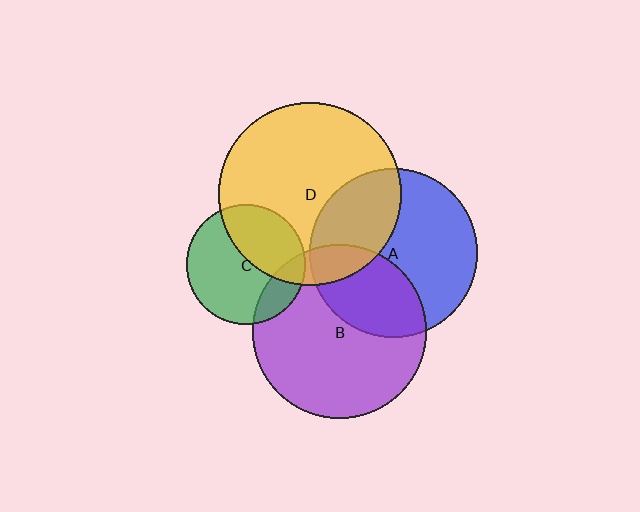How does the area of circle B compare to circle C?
Approximately 2.1 times.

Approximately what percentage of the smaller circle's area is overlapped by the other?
Approximately 35%.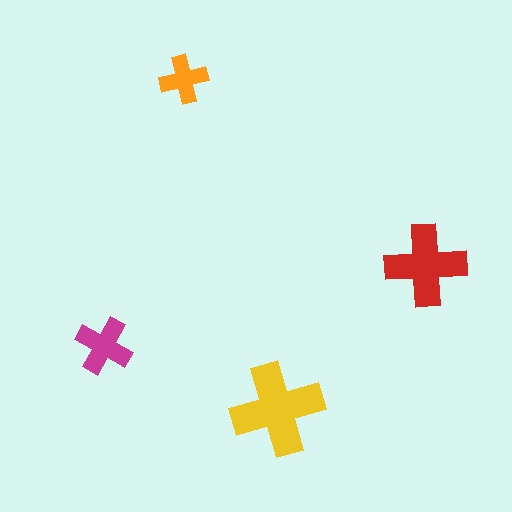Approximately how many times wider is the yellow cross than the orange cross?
About 2 times wider.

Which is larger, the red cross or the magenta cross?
The red one.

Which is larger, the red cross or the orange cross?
The red one.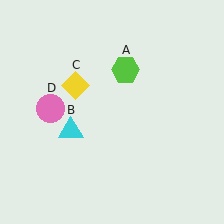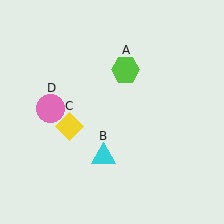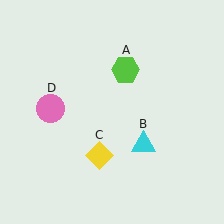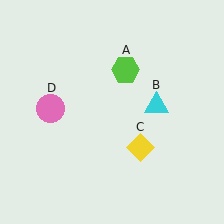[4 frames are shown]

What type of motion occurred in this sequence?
The cyan triangle (object B), yellow diamond (object C) rotated counterclockwise around the center of the scene.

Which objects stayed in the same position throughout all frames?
Lime hexagon (object A) and pink circle (object D) remained stationary.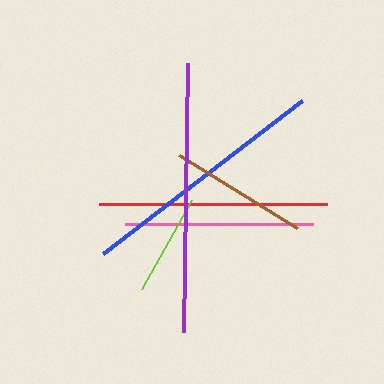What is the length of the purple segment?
The purple segment is approximately 269 pixels long.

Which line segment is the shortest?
The lime line is the shortest at approximately 102 pixels.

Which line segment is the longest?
The purple line is the longest at approximately 269 pixels.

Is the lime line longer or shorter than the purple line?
The purple line is longer than the lime line.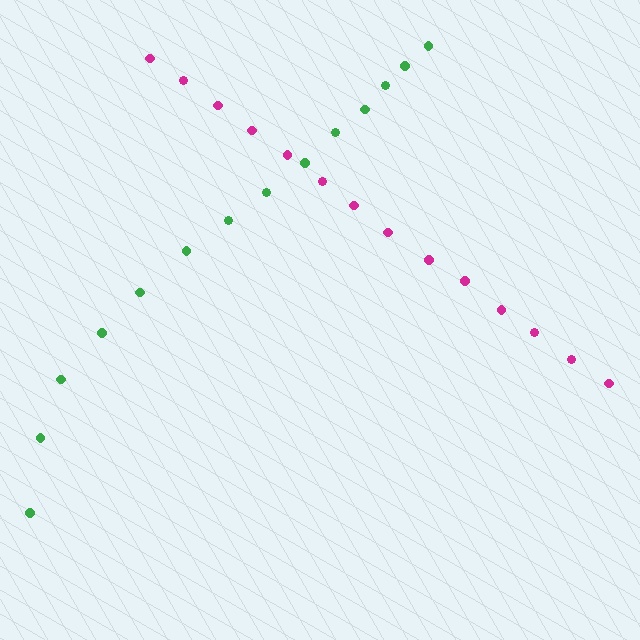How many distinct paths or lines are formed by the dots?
There are 2 distinct paths.